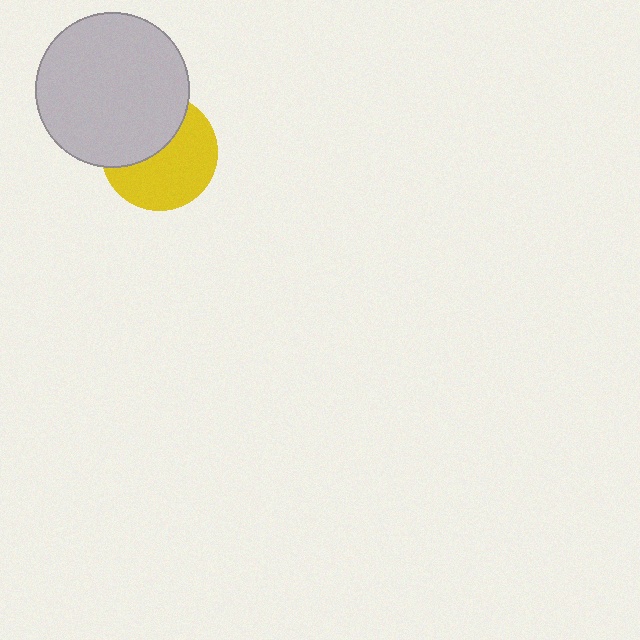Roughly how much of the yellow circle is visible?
About half of it is visible (roughly 58%).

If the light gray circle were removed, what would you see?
You would see the complete yellow circle.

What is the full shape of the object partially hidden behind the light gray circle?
The partially hidden object is a yellow circle.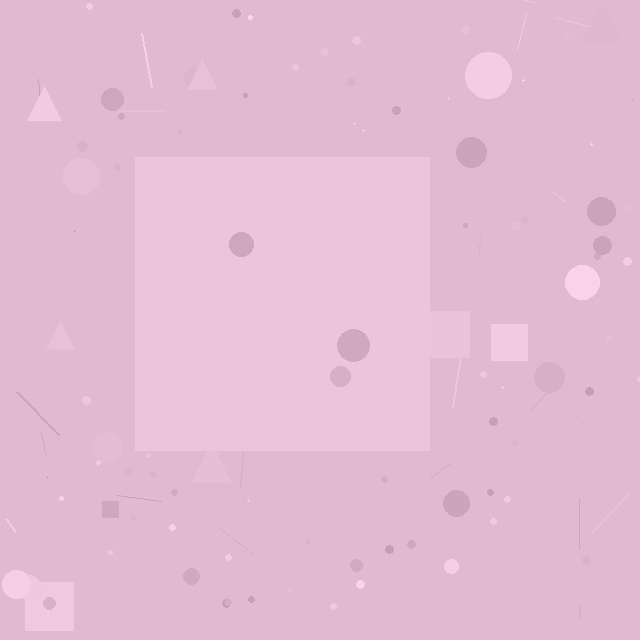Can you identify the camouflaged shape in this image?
The camouflaged shape is a square.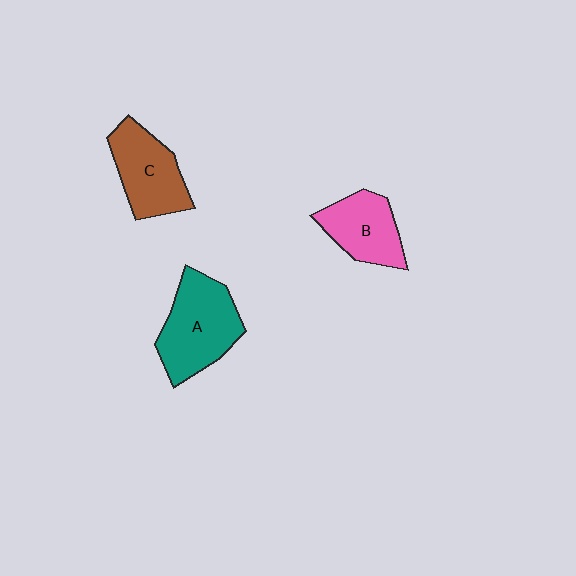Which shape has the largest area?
Shape A (teal).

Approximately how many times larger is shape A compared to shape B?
Approximately 1.4 times.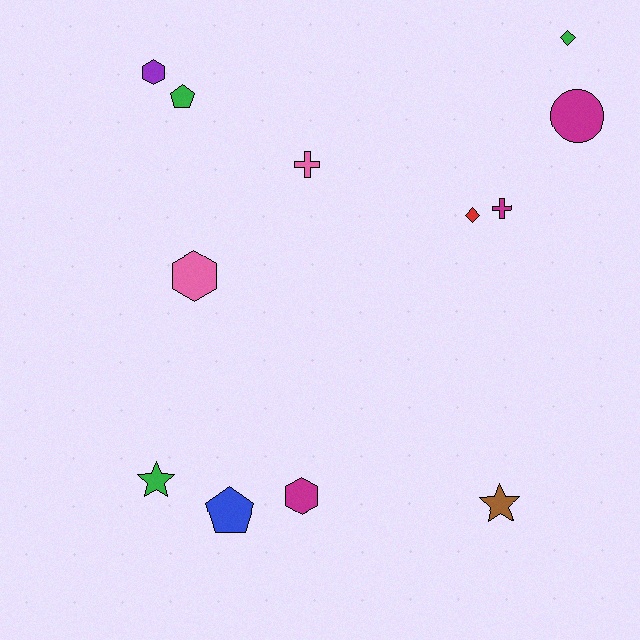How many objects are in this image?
There are 12 objects.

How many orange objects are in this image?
There are no orange objects.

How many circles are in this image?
There is 1 circle.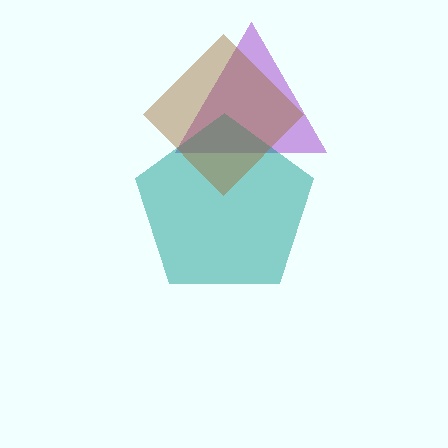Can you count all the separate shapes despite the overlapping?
Yes, there are 3 separate shapes.